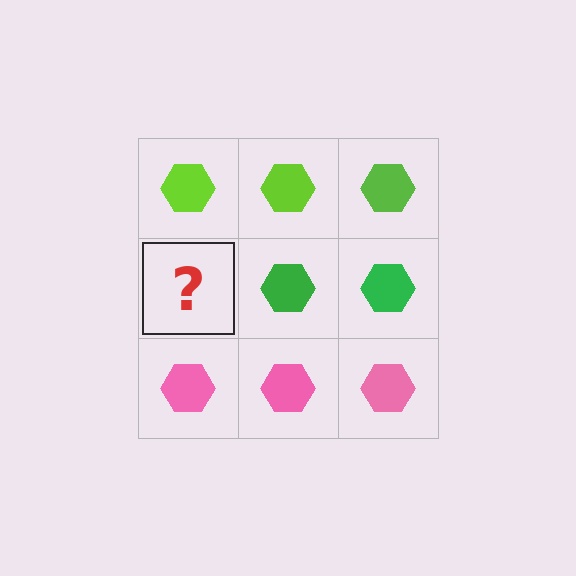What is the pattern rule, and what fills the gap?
The rule is that each row has a consistent color. The gap should be filled with a green hexagon.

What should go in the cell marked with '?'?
The missing cell should contain a green hexagon.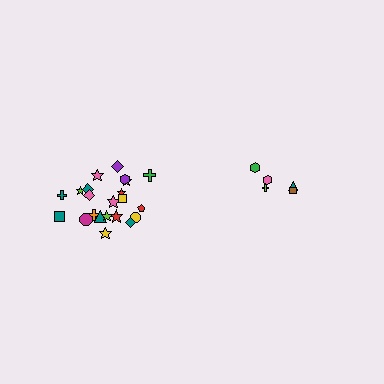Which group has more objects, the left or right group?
The left group.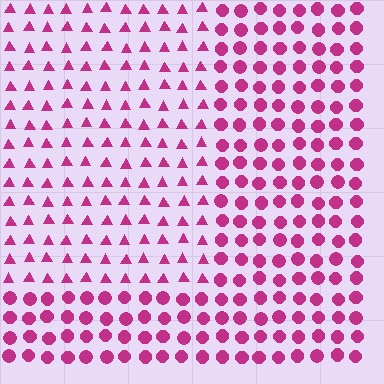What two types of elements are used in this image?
The image uses triangles inside the rectangle region and circles outside it.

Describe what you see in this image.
The image is filled with small magenta elements arranged in a uniform grid. A rectangle-shaped region contains triangles, while the surrounding area contains circles. The boundary is defined purely by the change in element shape.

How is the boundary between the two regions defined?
The boundary is defined by a change in element shape: triangles inside vs. circles outside. All elements share the same color and spacing.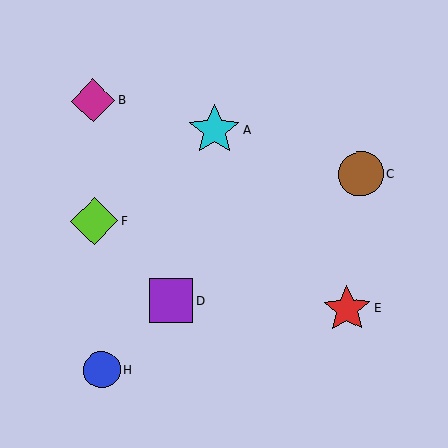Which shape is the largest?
The cyan star (labeled A) is the largest.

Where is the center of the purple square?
The center of the purple square is at (171, 301).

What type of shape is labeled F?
Shape F is a lime diamond.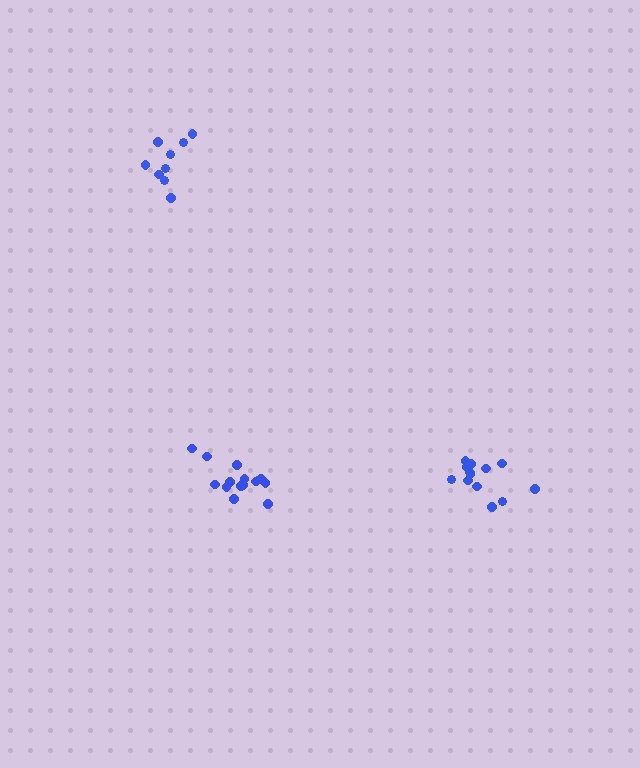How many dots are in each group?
Group 1: 15 dots, Group 2: 13 dots, Group 3: 9 dots (37 total).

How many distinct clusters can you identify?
There are 3 distinct clusters.